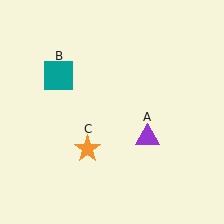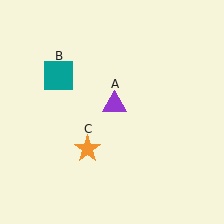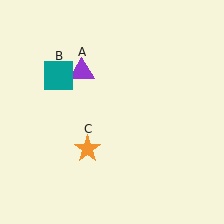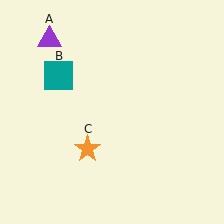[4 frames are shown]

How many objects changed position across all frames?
1 object changed position: purple triangle (object A).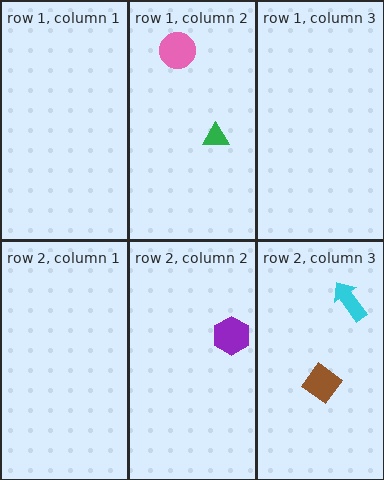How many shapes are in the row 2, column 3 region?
2.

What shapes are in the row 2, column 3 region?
The cyan arrow, the brown diamond.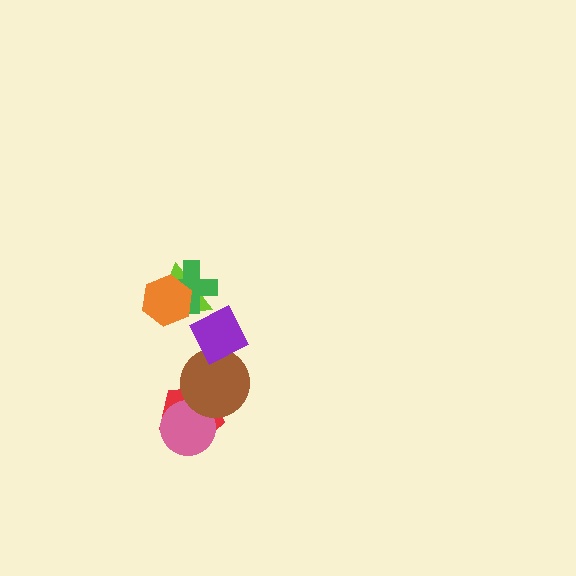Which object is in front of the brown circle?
The purple diamond is in front of the brown circle.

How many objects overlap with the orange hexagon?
2 objects overlap with the orange hexagon.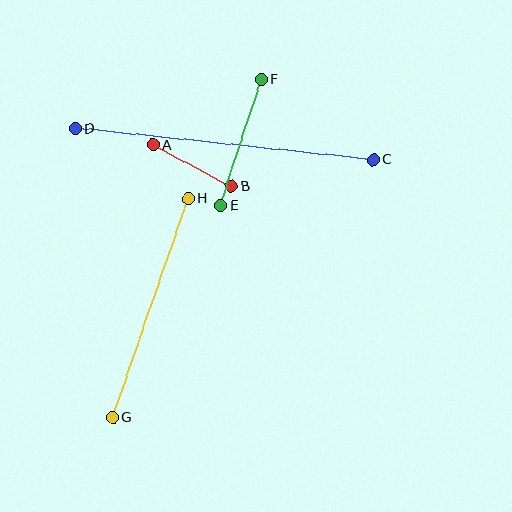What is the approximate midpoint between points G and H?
The midpoint is at approximately (150, 308) pixels.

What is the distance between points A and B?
The distance is approximately 89 pixels.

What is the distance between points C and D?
The distance is approximately 299 pixels.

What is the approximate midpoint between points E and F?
The midpoint is at approximately (241, 142) pixels.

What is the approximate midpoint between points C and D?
The midpoint is at approximately (224, 144) pixels.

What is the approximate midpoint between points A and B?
The midpoint is at approximately (192, 166) pixels.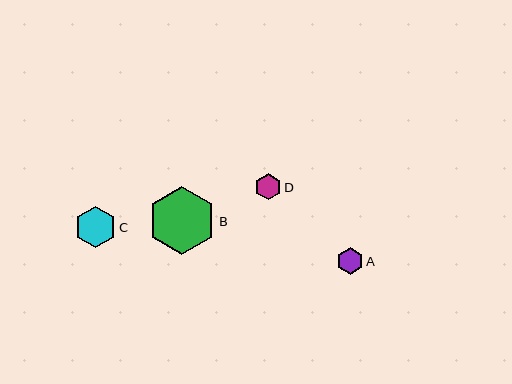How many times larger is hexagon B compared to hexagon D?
Hexagon B is approximately 2.7 times the size of hexagon D.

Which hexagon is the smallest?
Hexagon D is the smallest with a size of approximately 26 pixels.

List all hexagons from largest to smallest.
From largest to smallest: B, C, A, D.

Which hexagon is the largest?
Hexagon B is the largest with a size of approximately 68 pixels.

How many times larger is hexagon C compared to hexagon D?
Hexagon C is approximately 1.6 times the size of hexagon D.